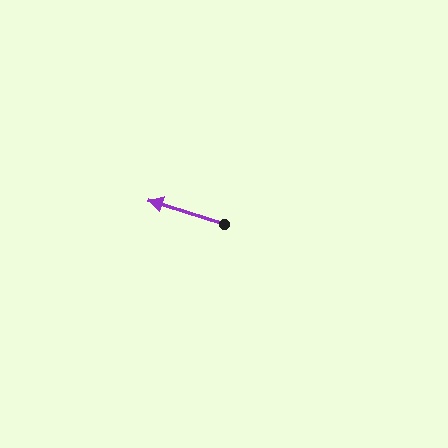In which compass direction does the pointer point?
West.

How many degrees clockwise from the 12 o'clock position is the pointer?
Approximately 288 degrees.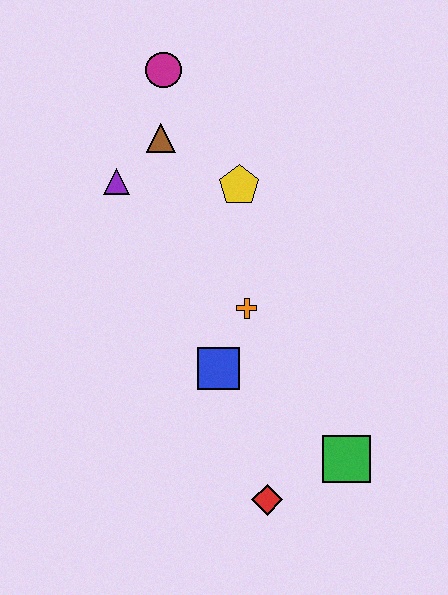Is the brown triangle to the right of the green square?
No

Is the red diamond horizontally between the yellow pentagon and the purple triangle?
No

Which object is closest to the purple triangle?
The brown triangle is closest to the purple triangle.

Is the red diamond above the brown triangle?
No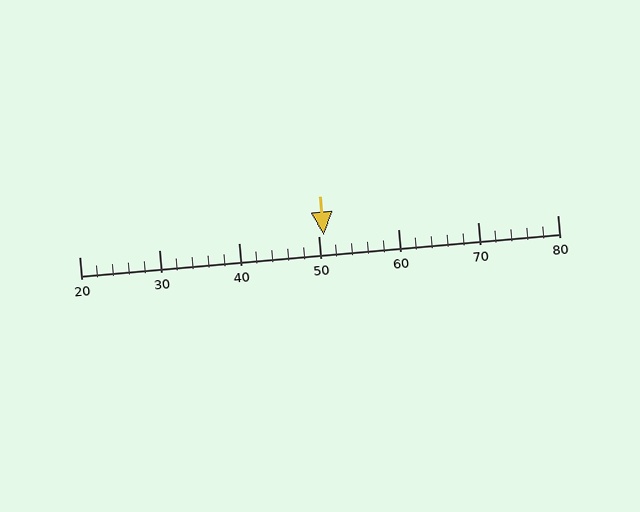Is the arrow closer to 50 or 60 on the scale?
The arrow is closer to 50.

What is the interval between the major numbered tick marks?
The major tick marks are spaced 10 units apart.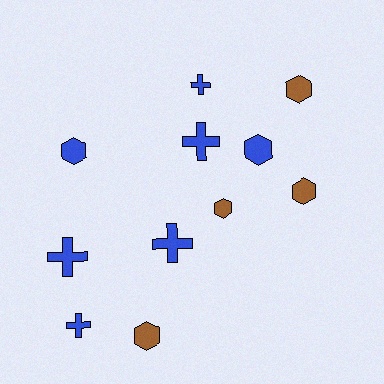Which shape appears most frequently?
Hexagon, with 6 objects.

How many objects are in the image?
There are 11 objects.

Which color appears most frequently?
Blue, with 7 objects.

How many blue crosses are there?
There are 5 blue crosses.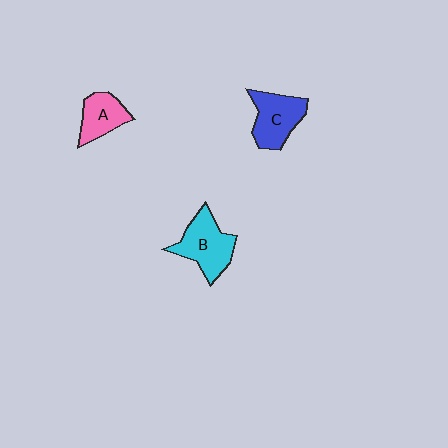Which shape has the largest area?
Shape B (cyan).